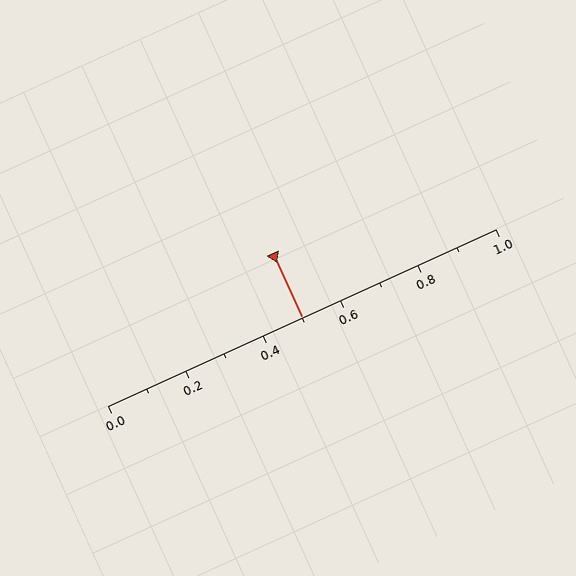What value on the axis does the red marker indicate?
The marker indicates approximately 0.5.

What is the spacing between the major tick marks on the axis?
The major ticks are spaced 0.2 apart.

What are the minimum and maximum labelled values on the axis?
The axis runs from 0.0 to 1.0.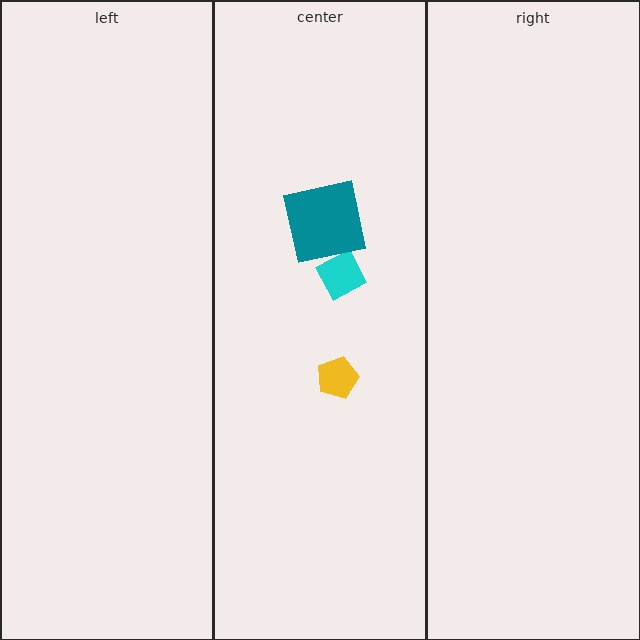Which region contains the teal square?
The center region.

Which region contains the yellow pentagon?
The center region.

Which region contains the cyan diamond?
The center region.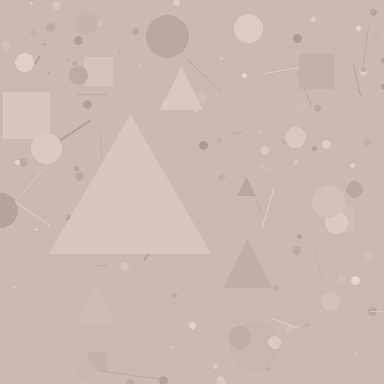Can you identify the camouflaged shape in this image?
The camouflaged shape is a triangle.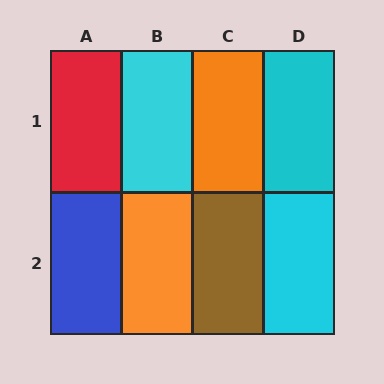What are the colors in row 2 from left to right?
Blue, orange, brown, cyan.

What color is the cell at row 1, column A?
Red.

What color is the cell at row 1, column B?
Cyan.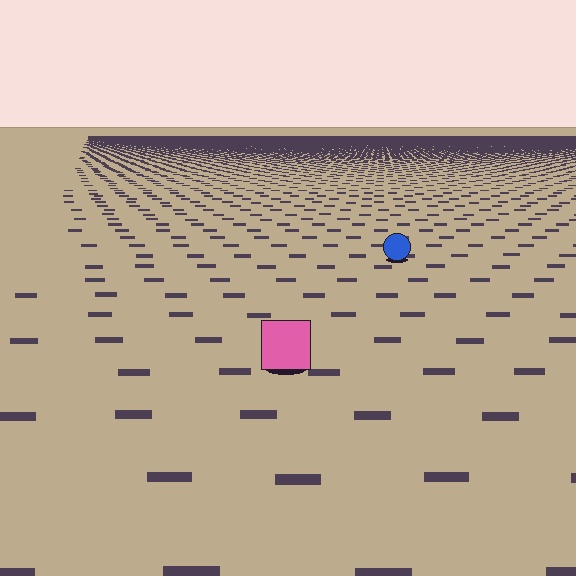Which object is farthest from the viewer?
The blue circle is farthest from the viewer. It appears smaller and the ground texture around it is denser.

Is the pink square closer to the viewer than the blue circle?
Yes. The pink square is closer — you can tell from the texture gradient: the ground texture is coarser near it.